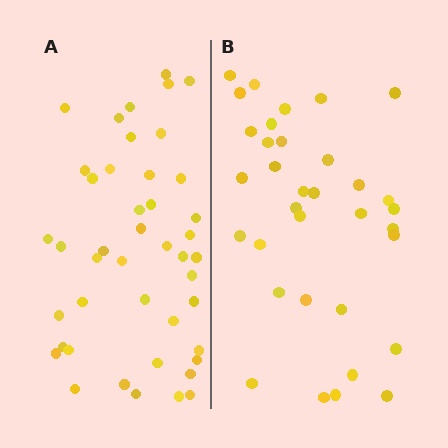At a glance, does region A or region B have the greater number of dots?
Region A (the left region) has more dots.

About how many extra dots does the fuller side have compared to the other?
Region A has roughly 10 or so more dots than region B.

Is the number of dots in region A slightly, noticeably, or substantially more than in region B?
Region A has noticeably more, but not dramatically so. The ratio is roughly 1.3 to 1.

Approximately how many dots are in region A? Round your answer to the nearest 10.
About 40 dots. (The exact count is 44, which rounds to 40.)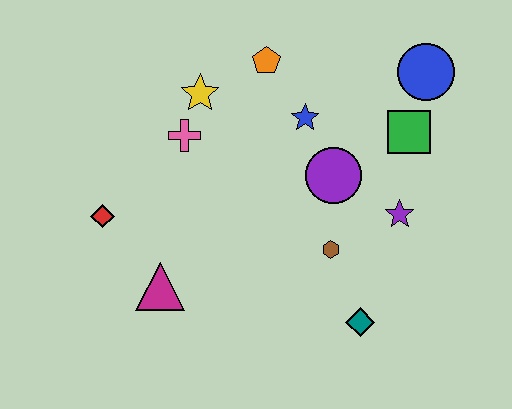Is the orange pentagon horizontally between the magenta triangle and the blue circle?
Yes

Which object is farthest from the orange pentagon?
The teal diamond is farthest from the orange pentagon.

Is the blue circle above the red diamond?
Yes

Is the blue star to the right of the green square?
No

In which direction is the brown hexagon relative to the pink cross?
The brown hexagon is to the right of the pink cross.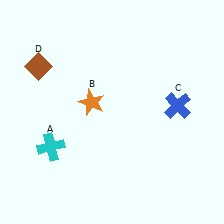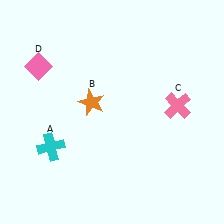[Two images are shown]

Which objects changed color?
C changed from blue to pink. D changed from brown to pink.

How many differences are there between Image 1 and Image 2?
There are 2 differences between the two images.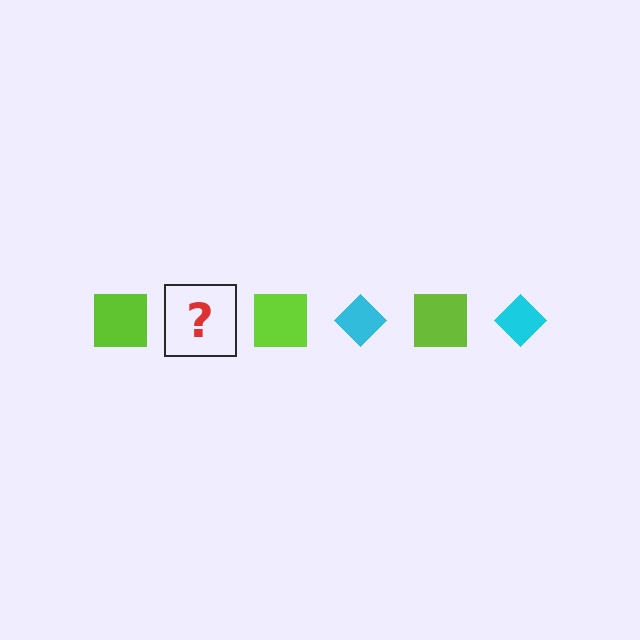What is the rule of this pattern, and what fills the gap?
The rule is that the pattern alternates between lime square and cyan diamond. The gap should be filled with a cyan diamond.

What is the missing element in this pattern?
The missing element is a cyan diamond.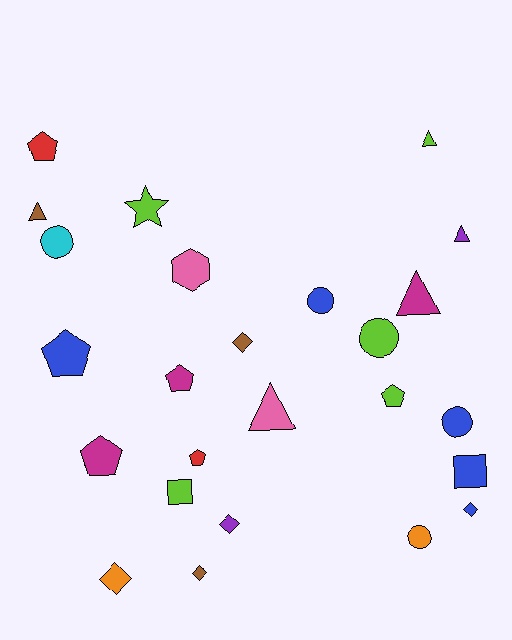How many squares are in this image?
There are 2 squares.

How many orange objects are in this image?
There are 2 orange objects.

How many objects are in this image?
There are 25 objects.